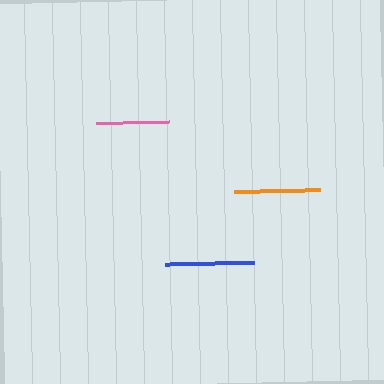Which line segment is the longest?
The blue line is the longest at approximately 88 pixels.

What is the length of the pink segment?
The pink segment is approximately 73 pixels long.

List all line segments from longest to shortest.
From longest to shortest: blue, orange, pink.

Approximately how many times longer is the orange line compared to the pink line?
The orange line is approximately 1.2 times the length of the pink line.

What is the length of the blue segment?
The blue segment is approximately 88 pixels long.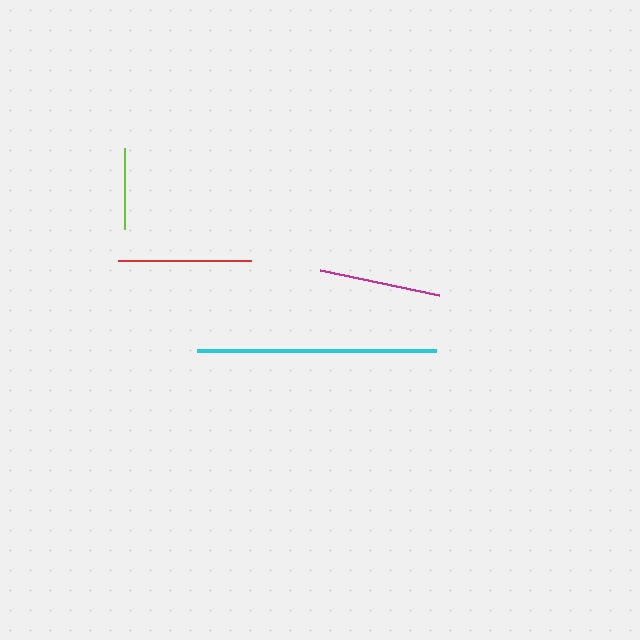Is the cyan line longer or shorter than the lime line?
The cyan line is longer than the lime line.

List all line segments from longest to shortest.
From longest to shortest: cyan, red, magenta, lime.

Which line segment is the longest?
The cyan line is the longest at approximately 238 pixels.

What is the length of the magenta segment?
The magenta segment is approximately 121 pixels long.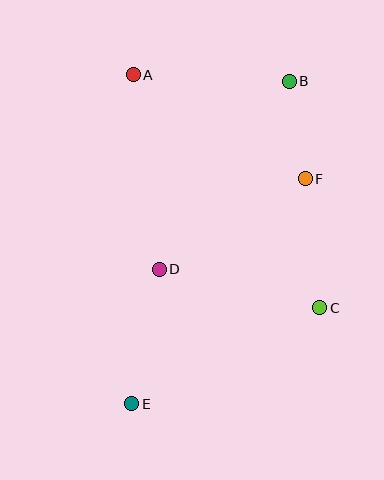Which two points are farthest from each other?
Points B and E are farthest from each other.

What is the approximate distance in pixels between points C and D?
The distance between C and D is approximately 165 pixels.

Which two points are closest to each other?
Points B and F are closest to each other.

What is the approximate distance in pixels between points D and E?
The distance between D and E is approximately 138 pixels.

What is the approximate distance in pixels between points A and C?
The distance between A and C is approximately 299 pixels.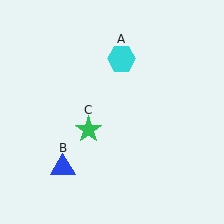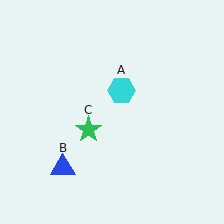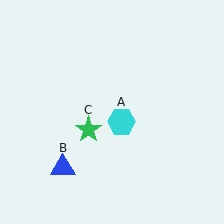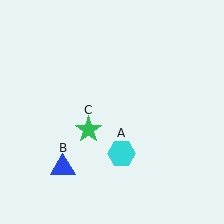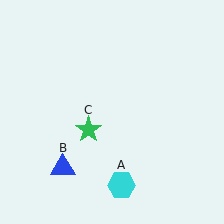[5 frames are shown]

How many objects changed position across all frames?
1 object changed position: cyan hexagon (object A).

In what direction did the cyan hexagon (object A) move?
The cyan hexagon (object A) moved down.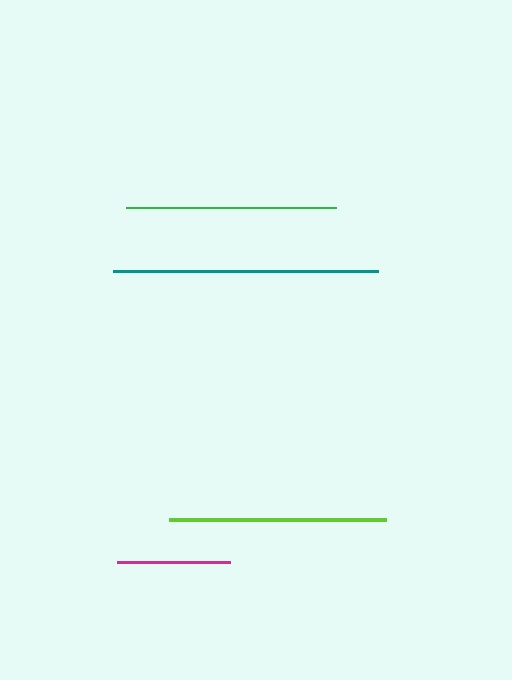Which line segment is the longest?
The teal line is the longest at approximately 265 pixels.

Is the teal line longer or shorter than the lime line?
The teal line is longer than the lime line.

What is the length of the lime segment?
The lime segment is approximately 216 pixels long.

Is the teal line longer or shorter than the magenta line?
The teal line is longer than the magenta line.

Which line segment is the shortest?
The magenta line is the shortest at approximately 114 pixels.